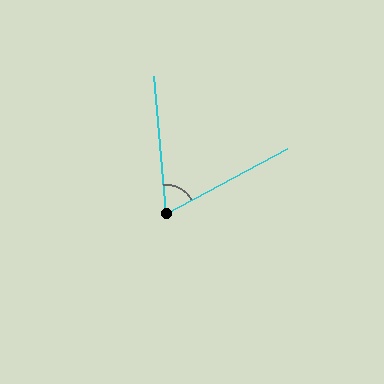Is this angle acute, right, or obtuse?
It is acute.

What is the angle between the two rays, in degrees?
Approximately 67 degrees.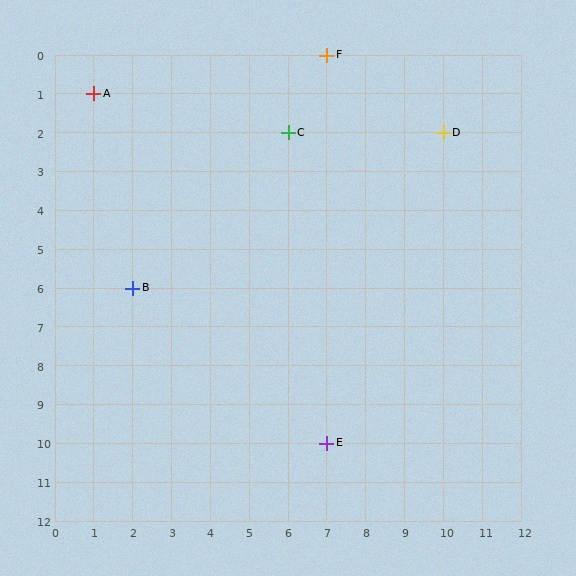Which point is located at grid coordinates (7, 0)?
Point F is at (7, 0).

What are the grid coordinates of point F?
Point F is at grid coordinates (7, 0).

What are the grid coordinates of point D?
Point D is at grid coordinates (10, 2).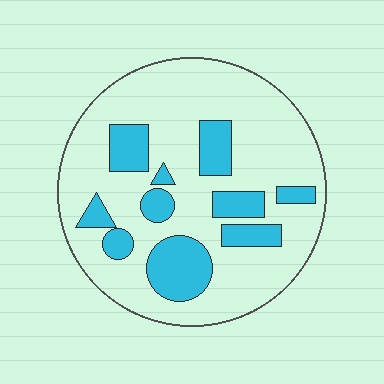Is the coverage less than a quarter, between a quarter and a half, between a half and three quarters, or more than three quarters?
Less than a quarter.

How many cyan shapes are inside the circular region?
10.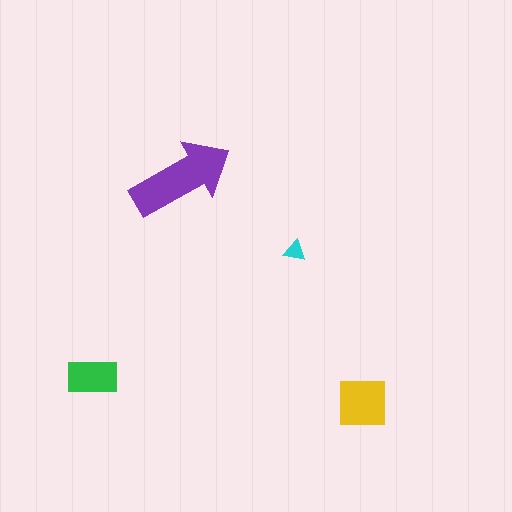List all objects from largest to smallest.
The purple arrow, the yellow square, the green rectangle, the cyan triangle.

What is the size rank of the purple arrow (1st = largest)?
1st.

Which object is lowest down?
The yellow square is bottommost.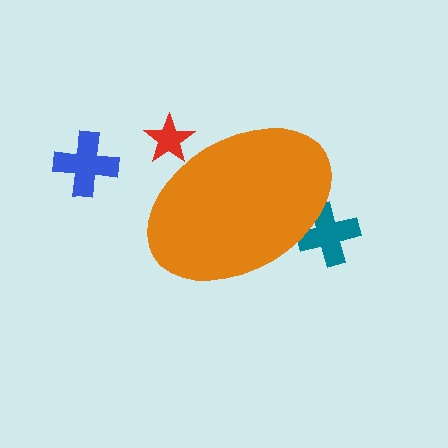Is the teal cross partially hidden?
Yes, the teal cross is partially hidden behind the orange ellipse.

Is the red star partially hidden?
Yes, the red star is partially hidden behind the orange ellipse.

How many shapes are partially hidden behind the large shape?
2 shapes are partially hidden.